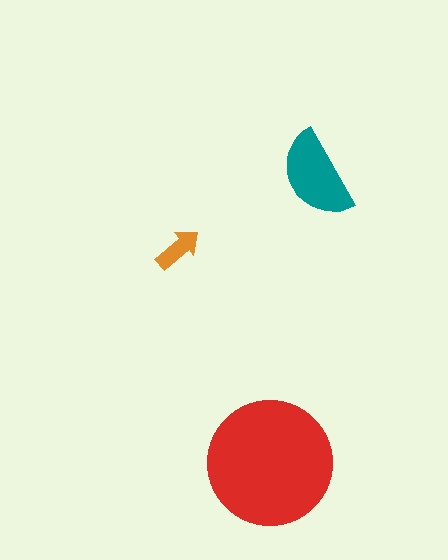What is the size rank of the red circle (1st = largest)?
1st.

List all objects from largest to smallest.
The red circle, the teal semicircle, the orange arrow.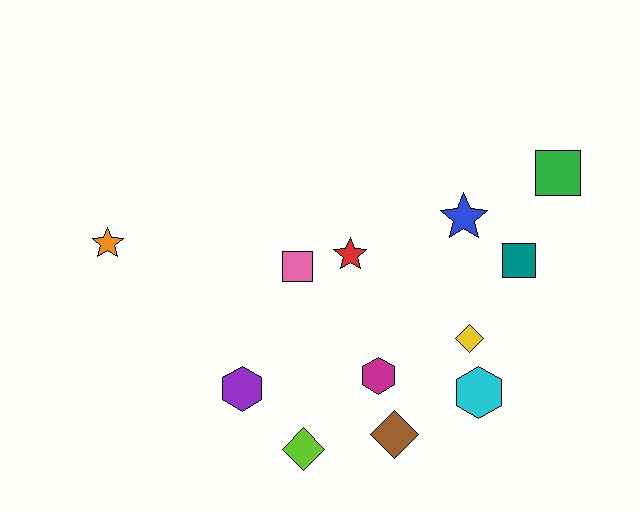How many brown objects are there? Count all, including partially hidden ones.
There is 1 brown object.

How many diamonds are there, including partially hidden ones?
There are 3 diamonds.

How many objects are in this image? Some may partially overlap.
There are 12 objects.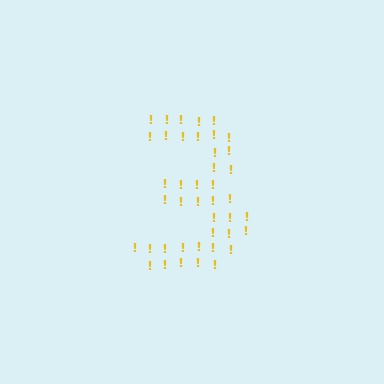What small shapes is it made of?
It is made of small exclamation marks.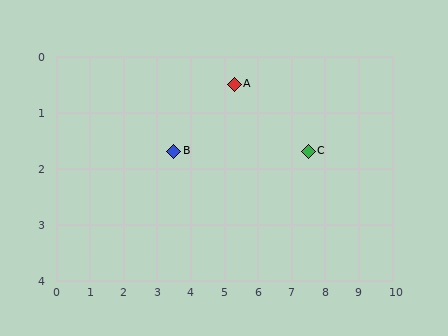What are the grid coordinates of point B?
Point B is at approximately (3.5, 1.7).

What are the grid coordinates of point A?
Point A is at approximately (5.3, 0.5).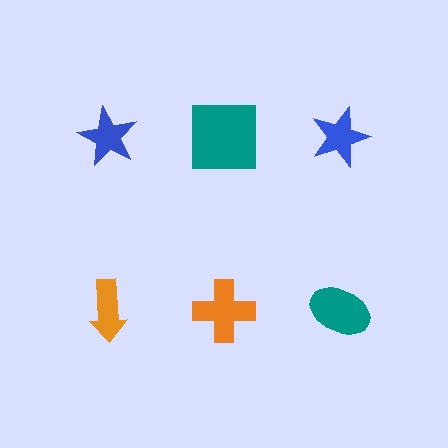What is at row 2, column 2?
An orange cross.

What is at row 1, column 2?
A teal square.